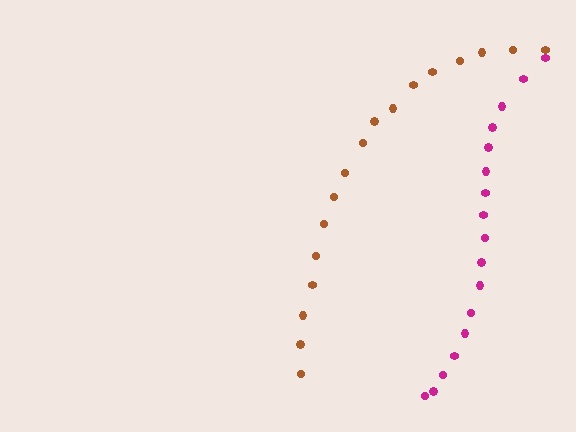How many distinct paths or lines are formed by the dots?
There are 2 distinct paths.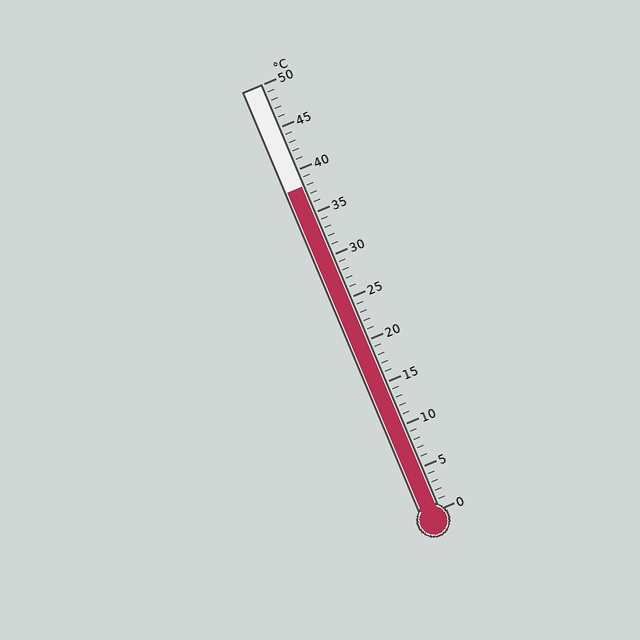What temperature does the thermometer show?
The thermometer shows approximately 38°C.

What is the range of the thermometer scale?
The thermometer scale ranges from 0°C to 50°C.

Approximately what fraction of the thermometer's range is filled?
The thermometer is filled to approximately 75% of its range.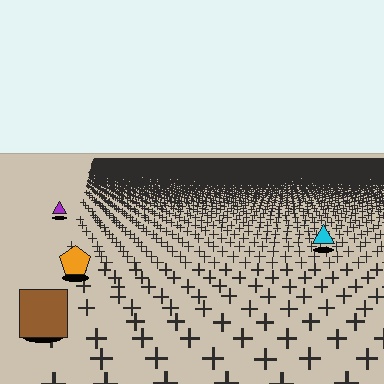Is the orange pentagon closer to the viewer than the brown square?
No. The brown square is closer — you can tell from the texture gradient: the ground texture is coarser near it.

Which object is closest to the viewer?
The brown square is closest. The texture marks near it are larger and more spread out.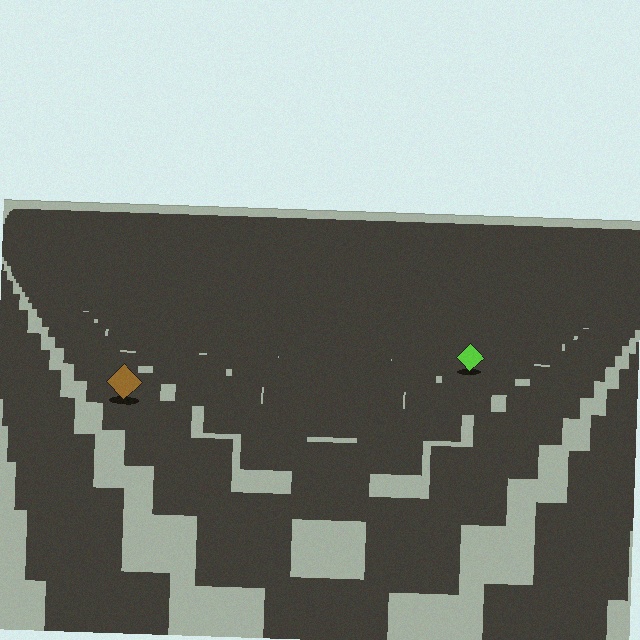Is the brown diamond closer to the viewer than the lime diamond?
Yes. The brown diamond is closer — you can tell from the texture gradient: the ground texture is coarser near it.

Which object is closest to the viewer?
The brown diamond is closest. The texture marks near it are larger and more spread out.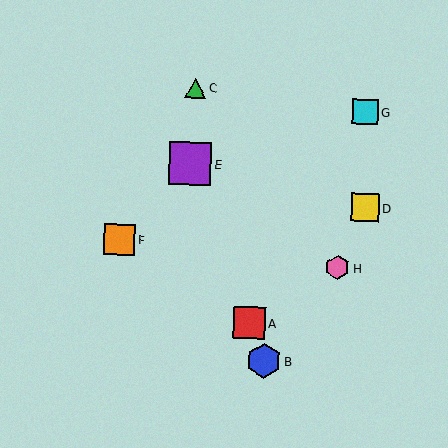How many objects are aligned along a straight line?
3 objects (A, B, E) are aligned along a straight line.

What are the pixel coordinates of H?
Object H is at (338, 267).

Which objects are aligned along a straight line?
Objects A, B, E are aligned along a straight line.